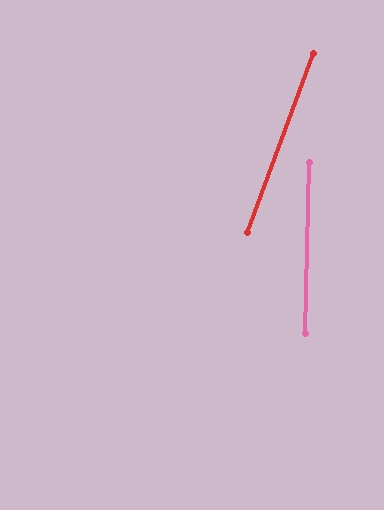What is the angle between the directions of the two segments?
Approximately 19 degrees.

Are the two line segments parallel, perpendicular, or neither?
Neither parallel nor perpendicular — they differ by about 19°.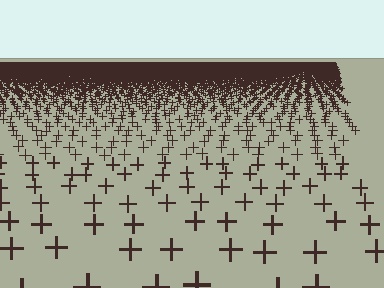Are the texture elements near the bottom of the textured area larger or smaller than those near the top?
Larger. Near the bottom, elements are closer to the viewer and appear at a bigger on-screen size.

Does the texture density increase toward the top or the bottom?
Density increases toward the top.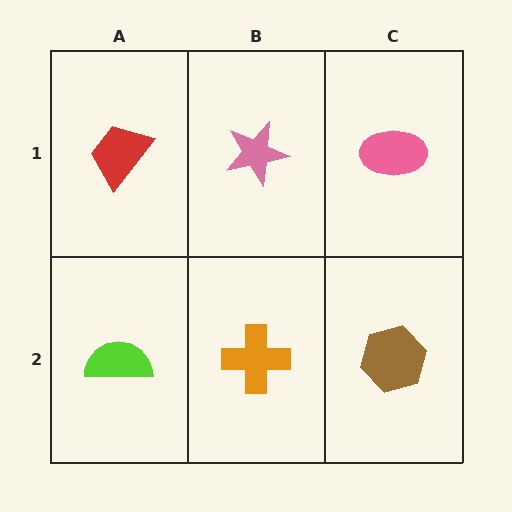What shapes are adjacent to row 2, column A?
A red trapezoid (row 1, column A), an orange cross (row 2, column B).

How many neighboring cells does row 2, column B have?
3.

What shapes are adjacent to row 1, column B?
An orange cross (row 2, column B), a red trapezoid (row 1, column A), a pink ellipse (row 1, column C).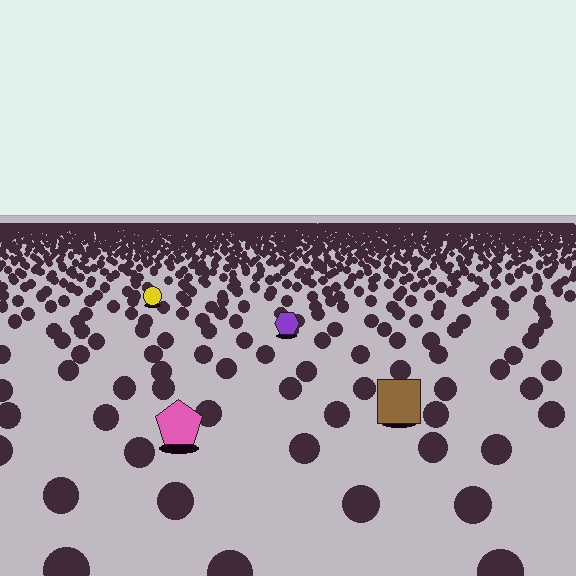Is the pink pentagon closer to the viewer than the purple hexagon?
Yes. The pink pentagon is closer — you can tell from the texture gradient: the ground texture is coarser near it.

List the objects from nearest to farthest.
From nearest to farthest: the pink pentagon, the brown square, the purple hexagon, the yellow circle.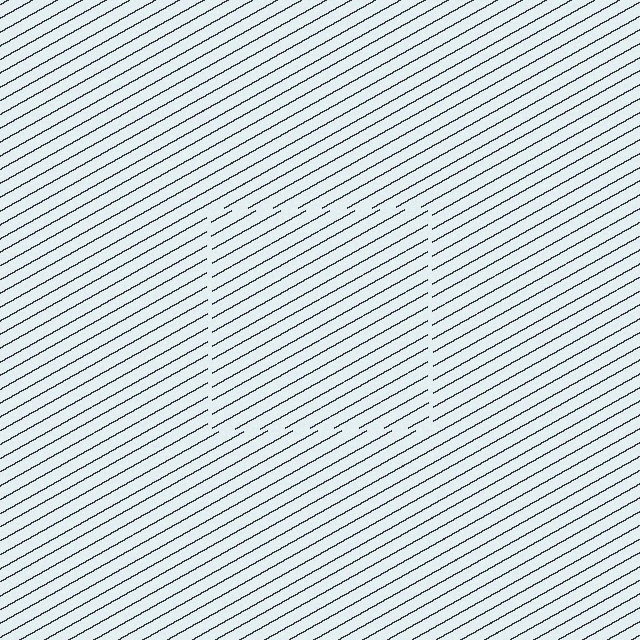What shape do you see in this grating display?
An illusory square. The interior of the shape contains the same grating, shifted by half a period — the contour is defined by the phase discontinuity where line-ends from the inner and outer gratings abut.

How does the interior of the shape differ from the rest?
The interior of the shape contains the same grating, shifted by half a period — the contour is defined by the phase discontinuity where line-ends from the inner and outer gratings abut.